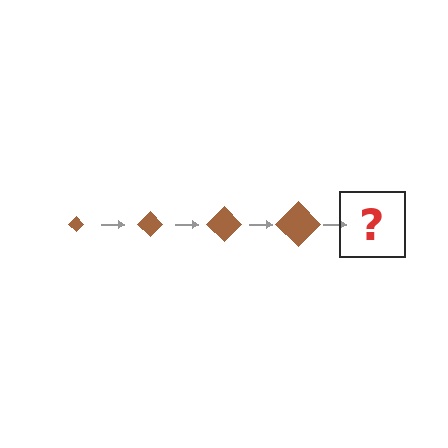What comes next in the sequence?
The next element should be a brown diamond, larger than the previous one.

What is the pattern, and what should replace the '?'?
The pattern is that the diamond gets progressively larger each step. The '?' should be a brown diamond, larger than the previous one.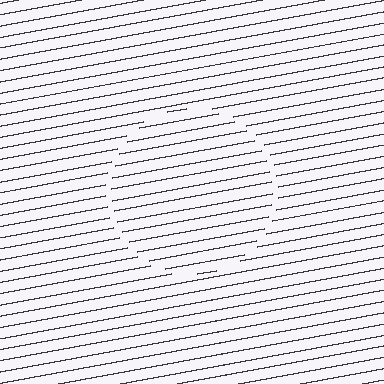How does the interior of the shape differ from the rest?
The interior of the shape contains the same grating, shifted by half a period — the contour is defined by the phase discontinuity where line-ends from the inner and outer gratings abut.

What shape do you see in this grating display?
An illusory circle. The interior of the shape contains the same grating, shifted by half a period — the contour is defined by the phase discontinuity where line-ends from the inner and outer gratings abut.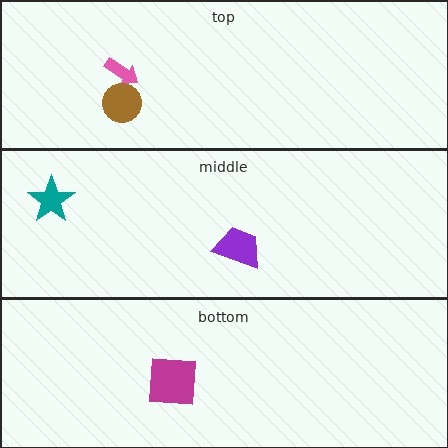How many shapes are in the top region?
2.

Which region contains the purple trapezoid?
The middle region.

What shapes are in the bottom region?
The magenta square.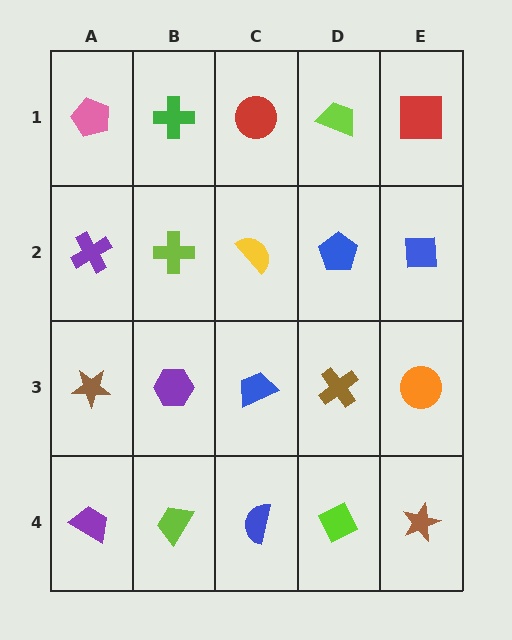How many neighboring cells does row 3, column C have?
4.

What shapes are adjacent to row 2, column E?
A red square (row 1, column E), an orange circle (row 3, column E), a blue pentagon (row 2, column D).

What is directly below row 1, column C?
A yellow semicircle.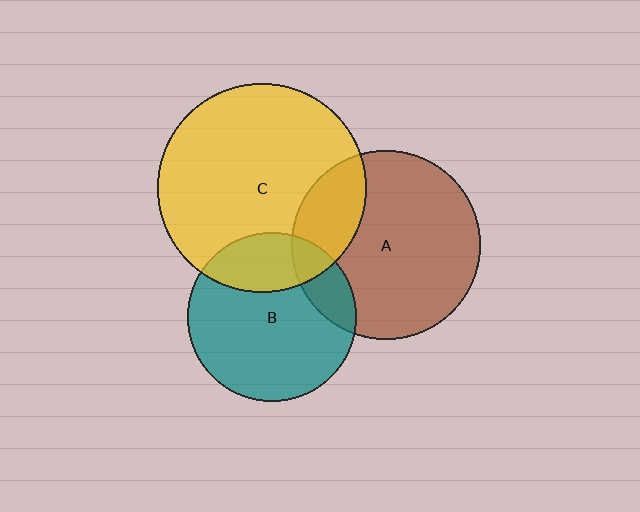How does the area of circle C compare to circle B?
Approximately 1.5 times.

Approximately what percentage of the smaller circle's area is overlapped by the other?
Approximately 20%.